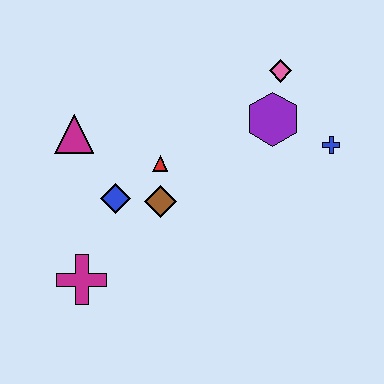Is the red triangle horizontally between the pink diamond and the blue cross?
No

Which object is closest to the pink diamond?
The purple hexagon is closest to the pink diamond.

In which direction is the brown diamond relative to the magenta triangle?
The brown diamond is to the right of the magenta triangle.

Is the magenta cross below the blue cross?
Yes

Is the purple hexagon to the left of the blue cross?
Yes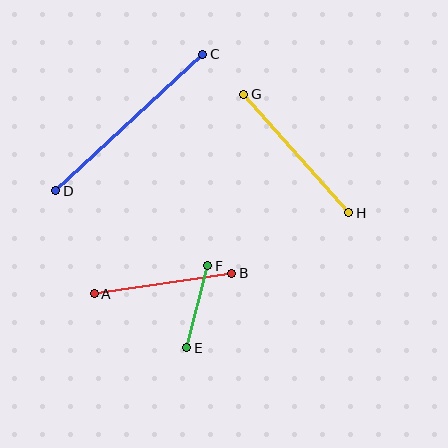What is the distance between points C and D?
The distance is approximately 200 pixels.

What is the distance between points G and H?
The distance is approximately 159 pixels.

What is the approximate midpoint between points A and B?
The midpoint is at approximately (163, 283) pixels.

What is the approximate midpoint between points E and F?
The midpoint is at approximately (197, 307) pixels.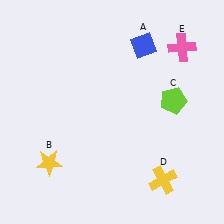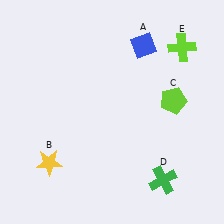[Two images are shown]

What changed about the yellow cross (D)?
In Image 1, D is yellow. In Image 2, it changed to green.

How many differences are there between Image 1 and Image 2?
There are 2 differences between the two images.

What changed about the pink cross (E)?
In Image 1, E is pink. In Image 2, it changed to lime.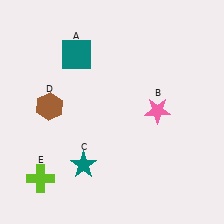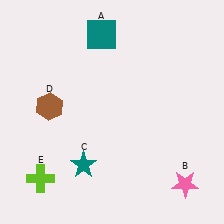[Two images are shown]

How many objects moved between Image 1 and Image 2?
2 objects moved between the two images.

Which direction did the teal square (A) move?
The teal square (A) moved right.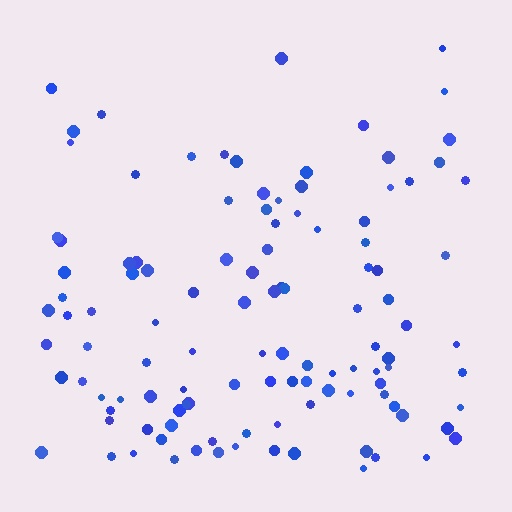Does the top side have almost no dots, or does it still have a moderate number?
Still a moderate number, just noticeably fewer than the bottom.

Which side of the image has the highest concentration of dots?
The bottom.